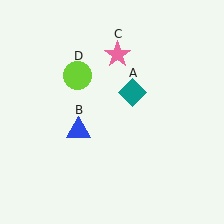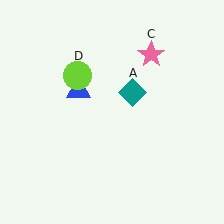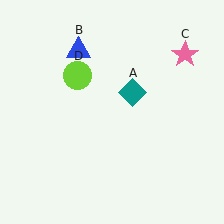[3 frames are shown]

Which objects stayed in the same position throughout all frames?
Teal diamond (object A) and lime circle (object D) remained stationary.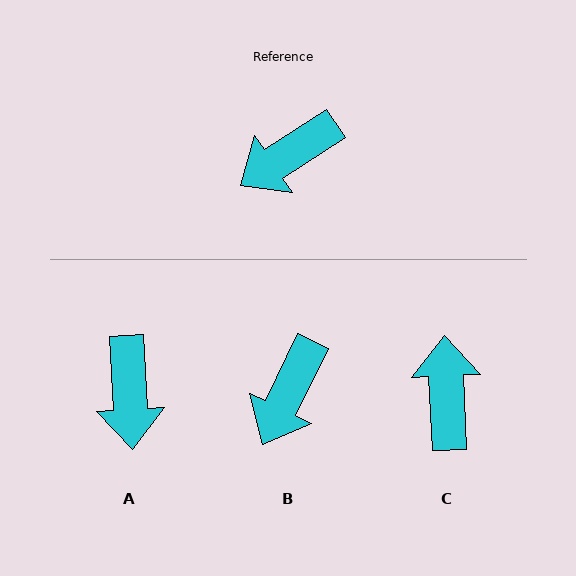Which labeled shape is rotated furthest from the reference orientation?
C, about 121 degrees away.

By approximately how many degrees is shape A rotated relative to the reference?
Approximately 60 degrees counter-clockwise.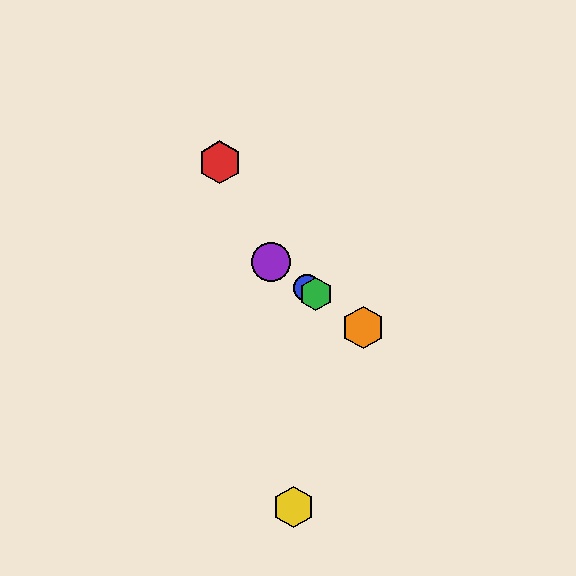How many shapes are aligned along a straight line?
4 shapes (the blue circle, the green hexagon, the purple circle, the orange hexagon) are aligned along a straight line.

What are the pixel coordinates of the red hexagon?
The red hexagon is at (220, 162).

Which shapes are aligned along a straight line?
The blue circle, the green hexagon, the purple circle, the orange hexagon are aligned along a straight line.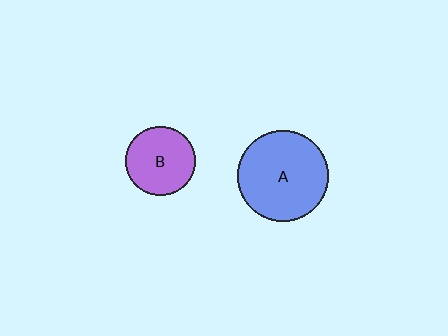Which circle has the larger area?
Circle A (blue).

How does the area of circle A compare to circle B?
Approximately 1.7 times.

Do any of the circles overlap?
No, none of the circles overlap.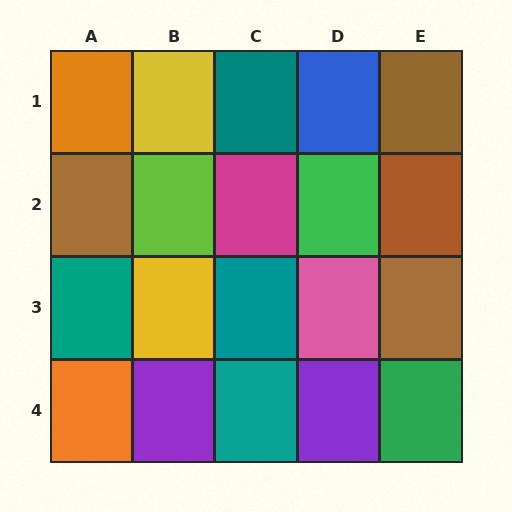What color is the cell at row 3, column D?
Pink.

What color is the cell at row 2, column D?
Green.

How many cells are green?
2 cells are green.